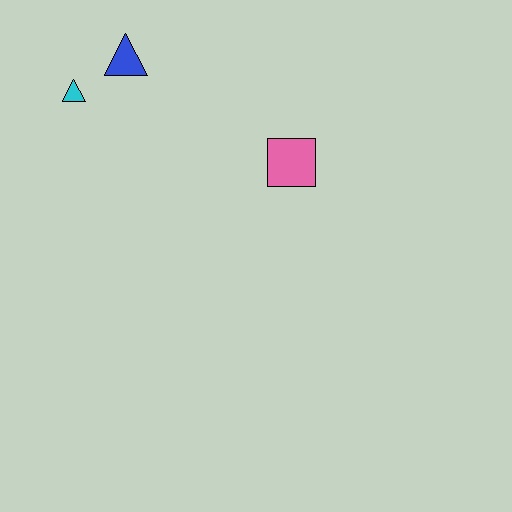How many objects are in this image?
There are 3 objects.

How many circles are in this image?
There are no circles.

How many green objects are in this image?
There are no green objects.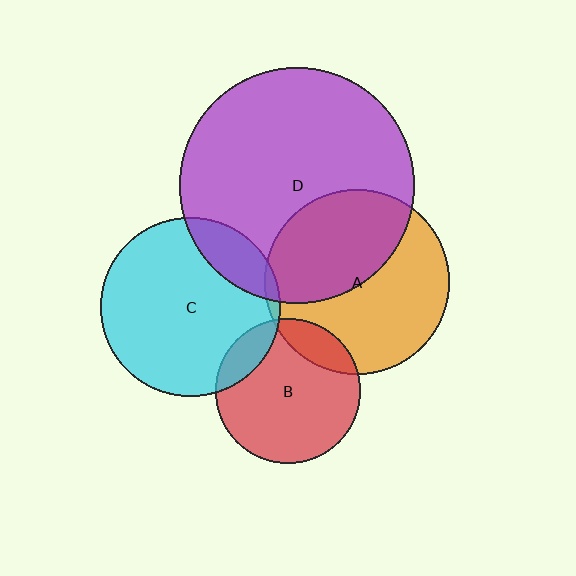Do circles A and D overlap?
Yes.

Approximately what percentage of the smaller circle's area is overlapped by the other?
Approximately 45%.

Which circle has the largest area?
Circle D (purple).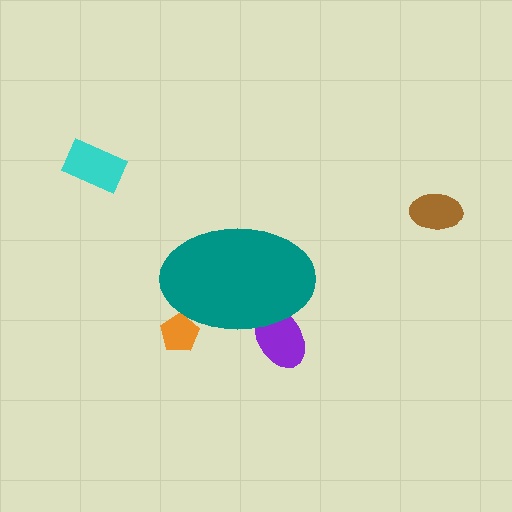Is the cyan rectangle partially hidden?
No, the cyan rectangle is fully visible.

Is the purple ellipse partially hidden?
Yes, the purple ellipse is partially hidden behind the teal ellipse.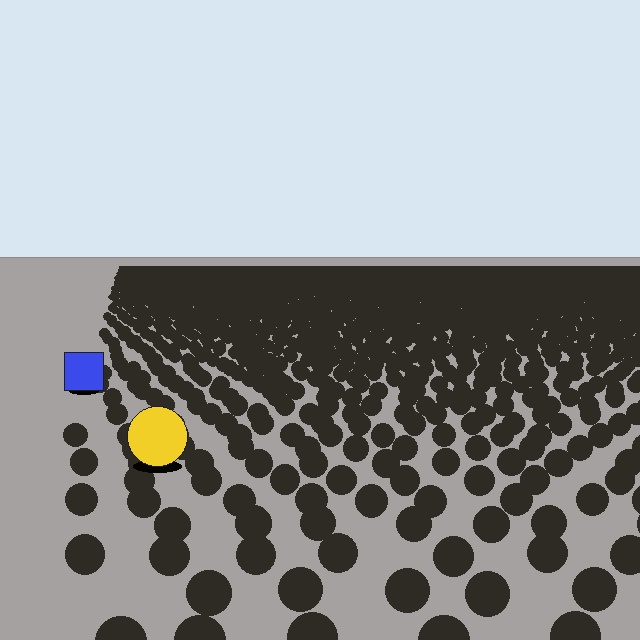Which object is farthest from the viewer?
The blue square is farthest from the viewer. It appears smaller and the ground texture around it is denser.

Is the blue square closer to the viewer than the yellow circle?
No. The yellow circle is closer — you can tell from the texture gradient: the ground texture is coarser near it.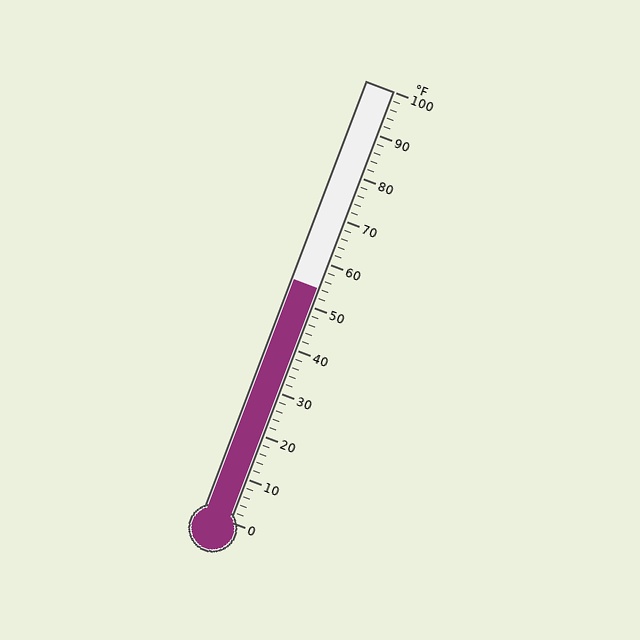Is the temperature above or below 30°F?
The temperature is above 30°F.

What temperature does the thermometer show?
The thermometer shows approximately 54°F.